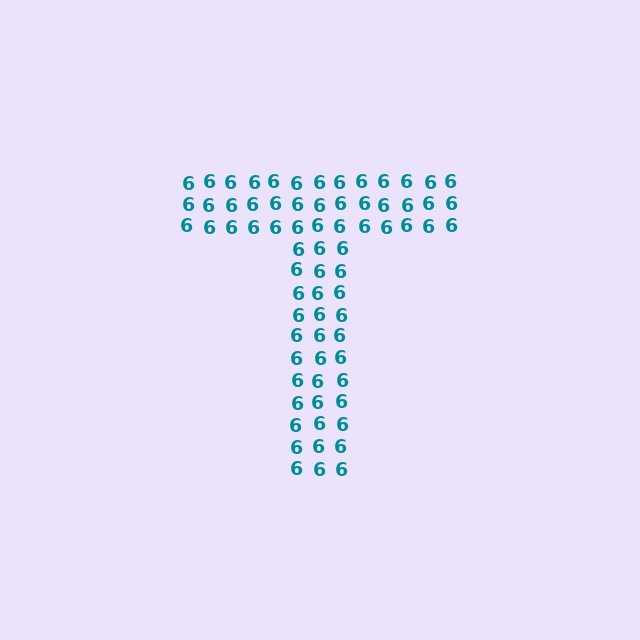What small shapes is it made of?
It is made of small digit 6's.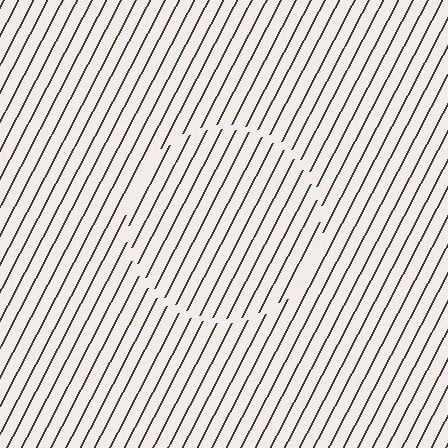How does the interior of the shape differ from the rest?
The interior of the shape contains the same grating, shifted by half a period — the contour is defined by the phase discontinuity where line-ends from the inner and outer gratings abut.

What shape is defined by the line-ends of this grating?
An illusory circle. The interior of the shape contains the same grating, shifted by half a period — the contour is defined by the phase discontinuity where line-ends from the inner and outer gratings abut.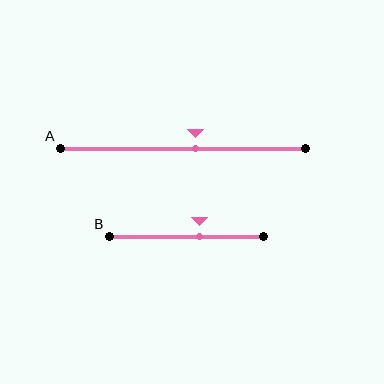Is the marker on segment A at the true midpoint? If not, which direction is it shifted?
No, the marker on segment A is shifted to the right by about 5% of the segment length.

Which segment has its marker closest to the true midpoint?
Segment A has its marker closest to the true midpoint.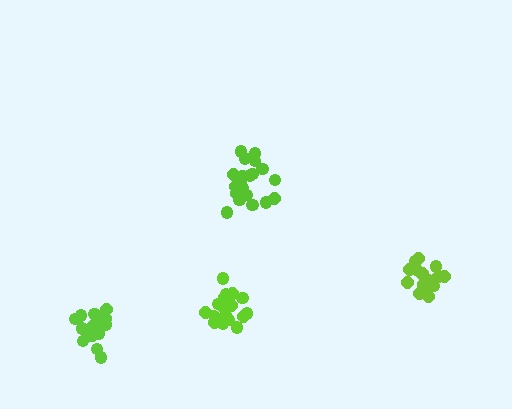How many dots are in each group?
Group 1: 20 dots, Group 2: 20 dots, Group 3: 19 dots, Group 4: 18 dots (77 total).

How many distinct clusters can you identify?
There are 4 distinct clusters.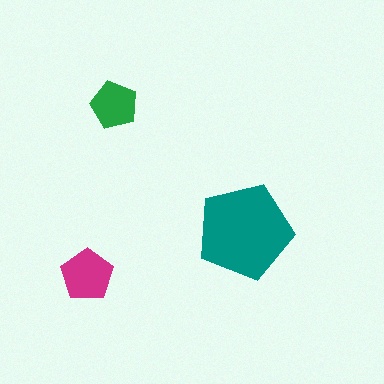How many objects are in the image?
There are 3 objects in the image.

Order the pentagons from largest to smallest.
the teal one, the magenta one, the green one.